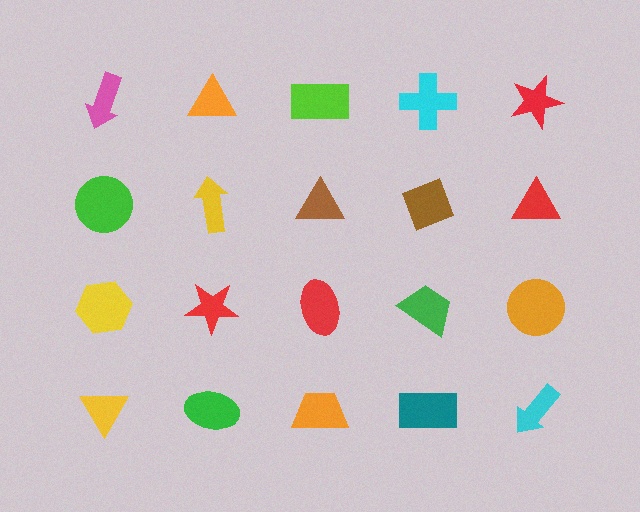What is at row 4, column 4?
A teal rectangle.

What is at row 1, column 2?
An orange triangle.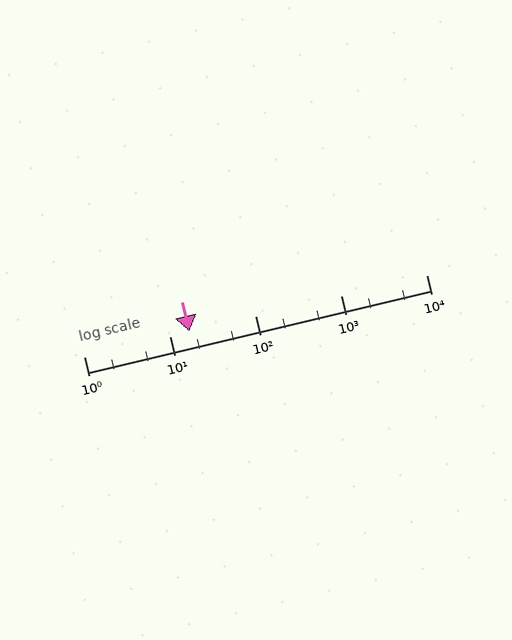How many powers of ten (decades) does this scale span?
The scale spans 4 decades, from 1 to 10000.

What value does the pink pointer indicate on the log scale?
The pointer indicates approximately 17.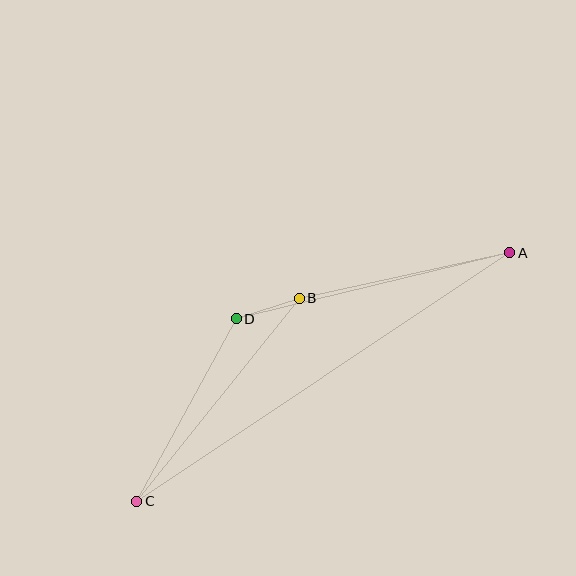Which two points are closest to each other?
Points B and D are closest to each other.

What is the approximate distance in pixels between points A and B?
The distance between A and B is approximately 215 pixels.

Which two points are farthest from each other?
Points A and C are farthest from each other.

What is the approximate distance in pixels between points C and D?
The distance between C and D is approximately 208 pixels.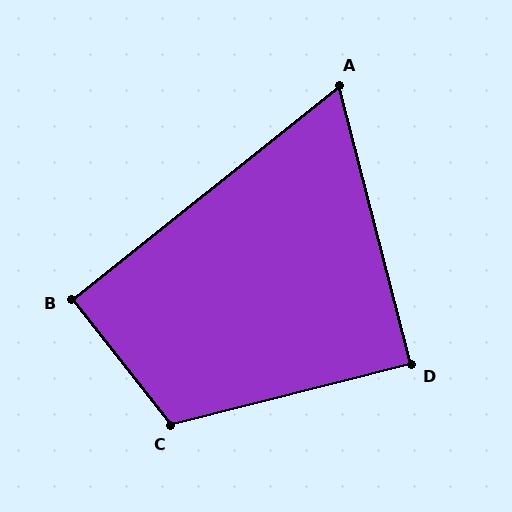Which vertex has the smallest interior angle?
A, at approximately 66 degrees.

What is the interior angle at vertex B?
Approximately 90 degrees (approximately right).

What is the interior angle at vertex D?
Approximately 90 degrees (approximately right).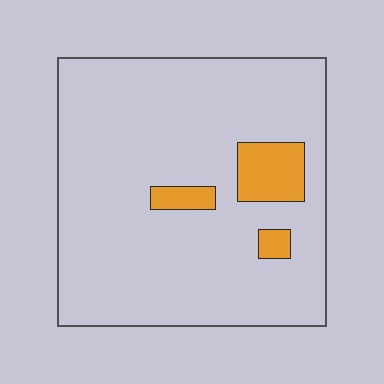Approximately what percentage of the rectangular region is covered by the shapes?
Approximately 10%.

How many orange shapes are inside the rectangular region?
3.